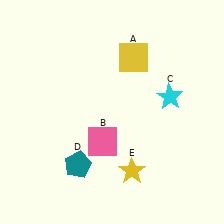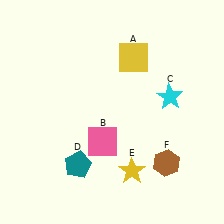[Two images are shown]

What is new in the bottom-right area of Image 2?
A brown hexagon (F) was added in the bottom-right area of Image 2.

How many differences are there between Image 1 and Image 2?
There is 1 difference between the two images.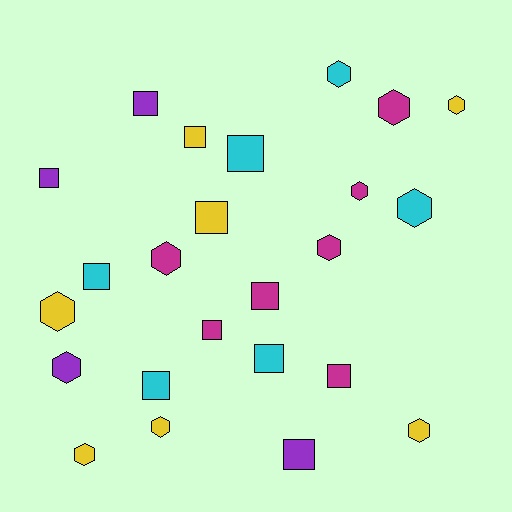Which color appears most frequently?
Magenta, with 7 objects.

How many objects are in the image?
There are 24 objects.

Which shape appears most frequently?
Hexagon, with 12 objects.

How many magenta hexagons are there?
There are 4 magenta hexagons.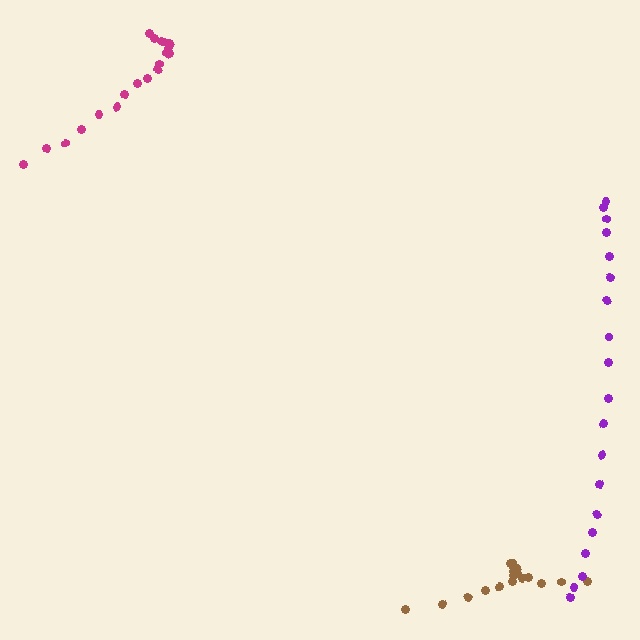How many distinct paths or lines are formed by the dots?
There are 3 distinct paths.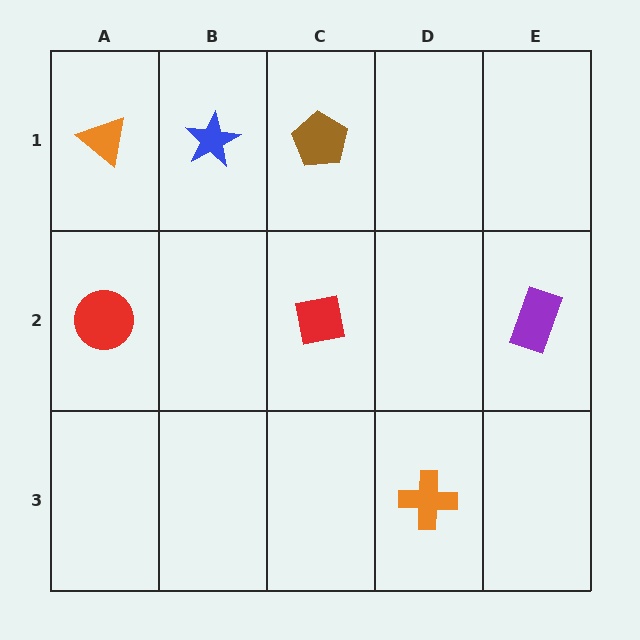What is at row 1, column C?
A brown pentagon.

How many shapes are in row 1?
3 shapes.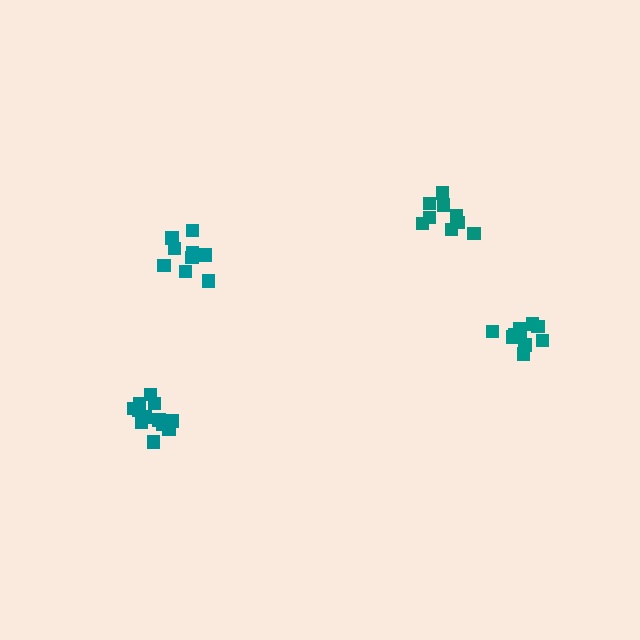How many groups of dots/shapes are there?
There are 4 groups.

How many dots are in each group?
Group 1: 10 dots, Group 2: 10 dots, Group 3: 12 dots, Group 4: 10 dots (42 total).